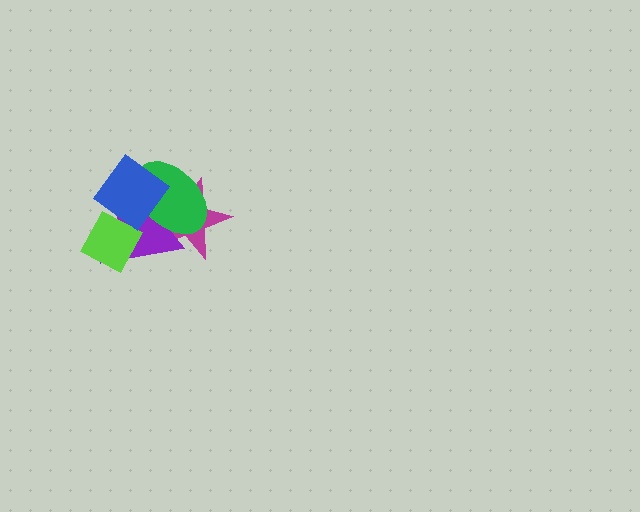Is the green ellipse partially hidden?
Yes, it is partially covered by another shape.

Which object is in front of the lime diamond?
The blue diamond is in front of the lime diamond.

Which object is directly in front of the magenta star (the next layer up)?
The purple triangle is directly in front of the magenta star.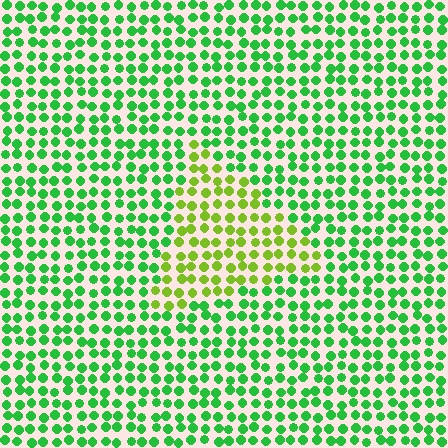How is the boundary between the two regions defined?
The boundary is defined purely by a slight shift in hue (about 43 degrees). Spacing, size, and orientation are identical on both sides.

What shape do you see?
I see a triangle.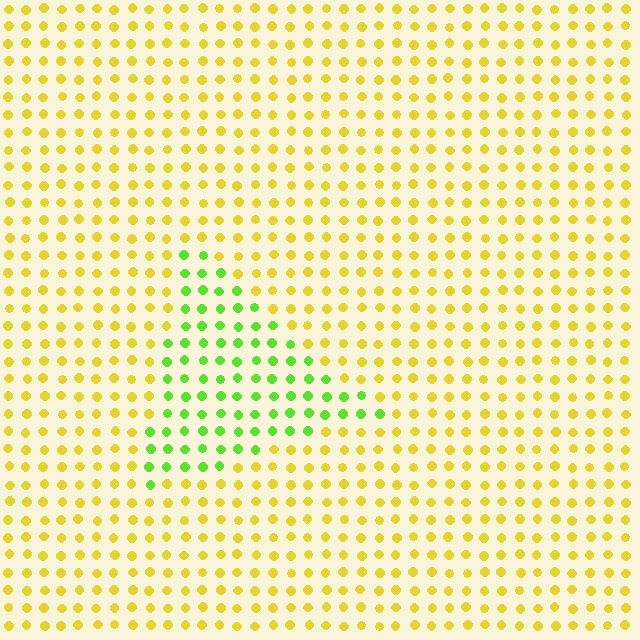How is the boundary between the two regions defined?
The boundary is defined purely by a slight shift in hue (about 51 degrees). Spacing, size, and orientation are identical on both sides.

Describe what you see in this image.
The image is filled with small yellow elements in a uniform arrangement. A triangle-shaped region is visible where the elements are tinted to a slightly different hue, forming a subtle color boundary.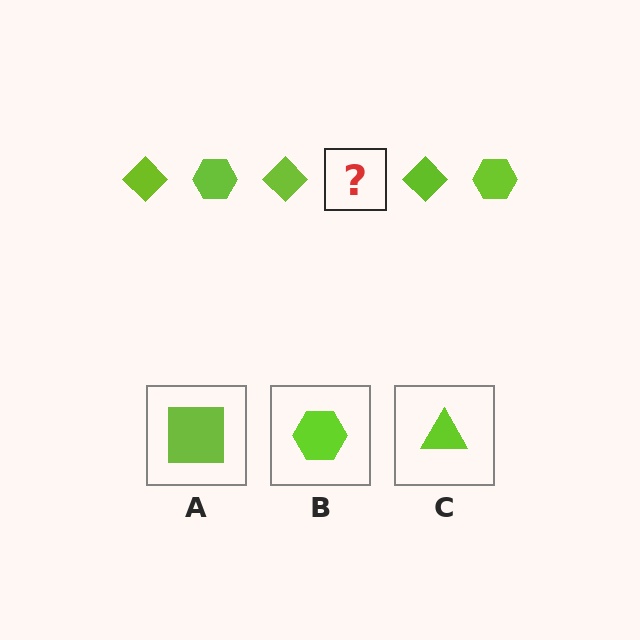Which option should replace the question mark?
Option B.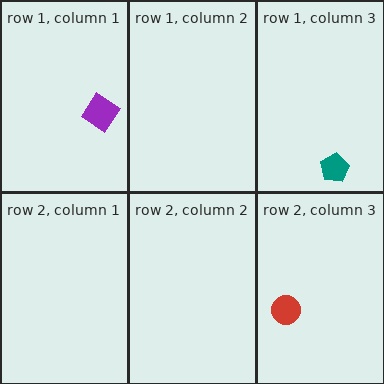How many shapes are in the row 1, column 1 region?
1.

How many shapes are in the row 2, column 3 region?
1.